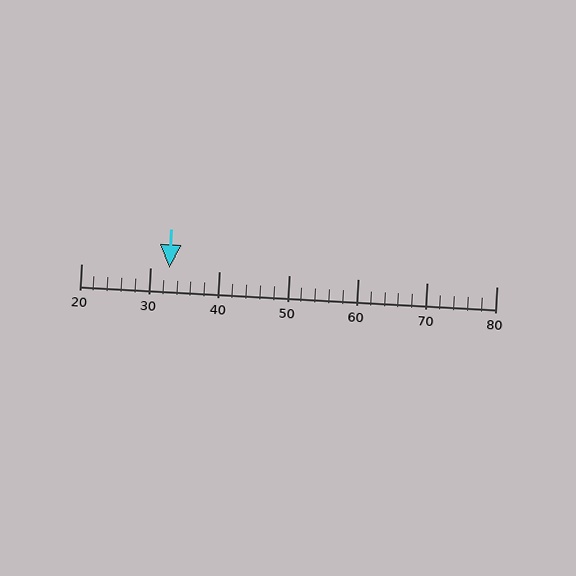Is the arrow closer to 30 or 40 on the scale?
The arrow is closer to 30.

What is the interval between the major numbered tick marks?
The major tick marks are spaced 10 units apart.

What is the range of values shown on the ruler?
The ruler shows values from 20 to 80.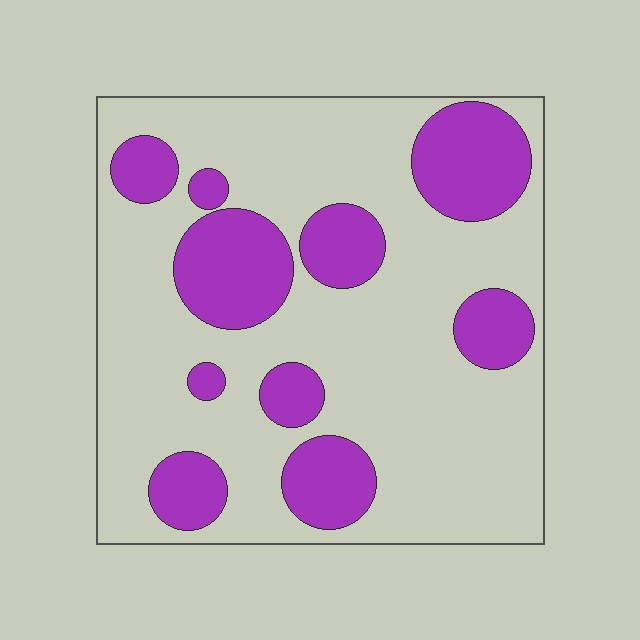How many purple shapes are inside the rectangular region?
10.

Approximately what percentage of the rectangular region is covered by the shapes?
Approximately 30%.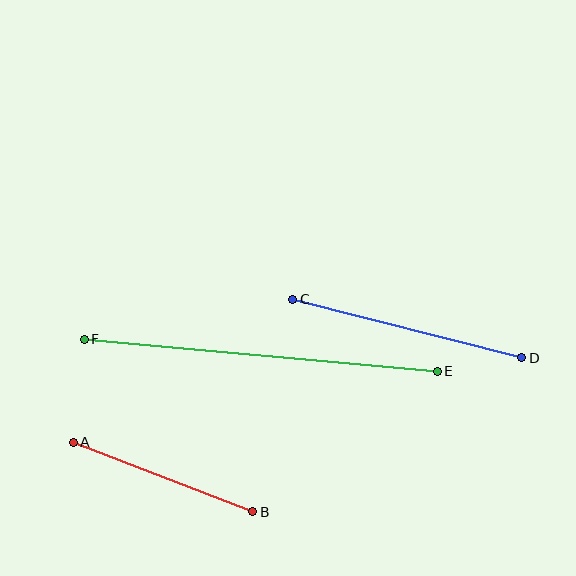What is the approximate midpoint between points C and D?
The midpoint is at approximately (407, 329) pixels.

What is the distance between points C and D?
The distance is approximately 237 pixels.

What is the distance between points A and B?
The distance is approximately 193 pixels.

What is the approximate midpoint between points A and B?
The midpoint is at approximately (163, 477) pixels.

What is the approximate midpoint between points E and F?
The midpoint is at approximately (261, 355) pixels.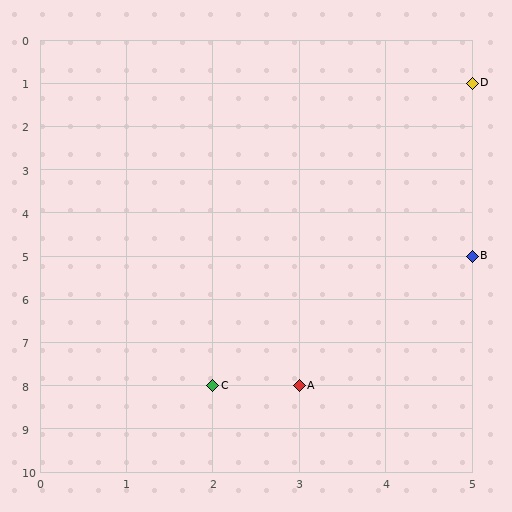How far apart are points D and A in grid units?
Points D and A are 2 columns and 7 rows apart (about 7.3 grid units diagonally).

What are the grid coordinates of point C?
Point C is at grid coordinates (2, 8).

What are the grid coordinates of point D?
Point D is at grid coordinates (5, 1).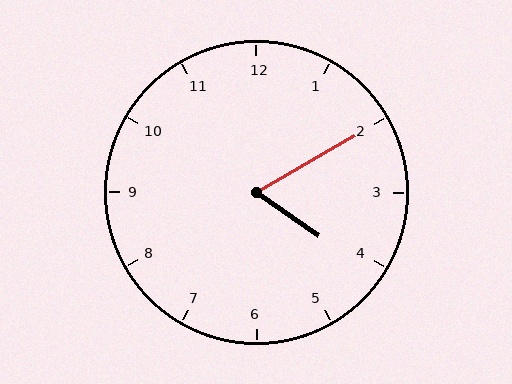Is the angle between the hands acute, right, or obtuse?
It is acute.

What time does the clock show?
4:10.